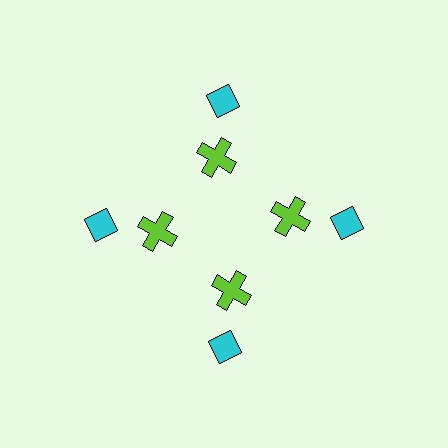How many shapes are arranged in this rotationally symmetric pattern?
There are 8 shapes, arranged in 4 groups of 2.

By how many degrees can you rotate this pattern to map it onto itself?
The pattern maps onto itself every 90 degrees of rotation.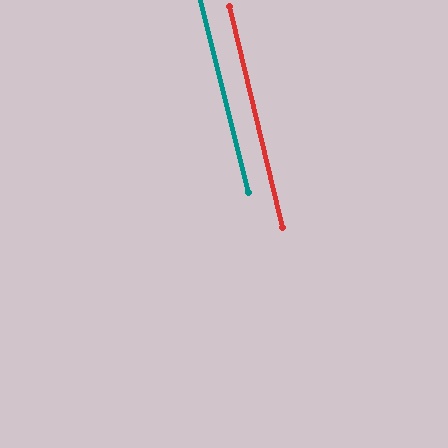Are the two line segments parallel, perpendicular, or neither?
Parallel — their directions differ by only 0.6°.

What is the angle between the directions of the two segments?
Approximately 1 degree.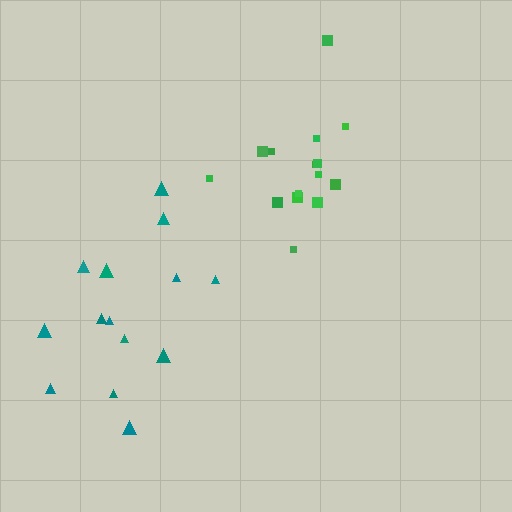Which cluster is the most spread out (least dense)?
Teal.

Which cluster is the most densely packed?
Green.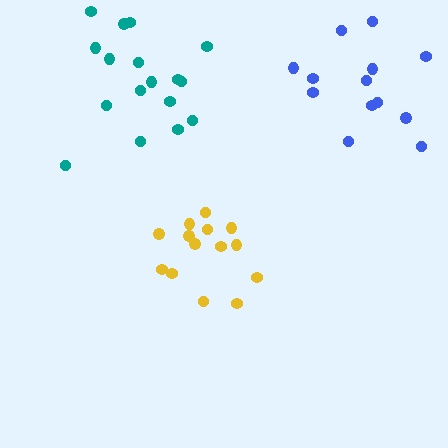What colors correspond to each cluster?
The clusters are colored: yellow, teal, blue.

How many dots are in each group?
Group 1: 14 dots, Group 2: 17 dots, Group 3: 13 dots (44 total).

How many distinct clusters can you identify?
There are 3 distinct clusters.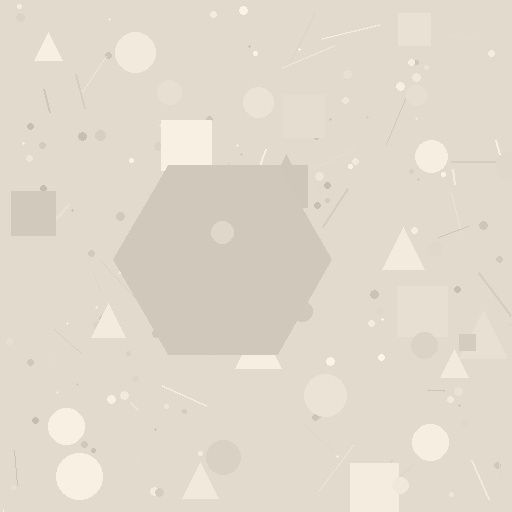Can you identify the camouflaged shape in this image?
The camouflaged shape is a hexagon.